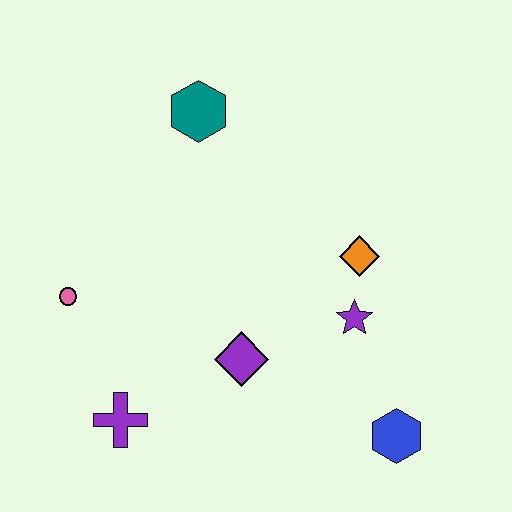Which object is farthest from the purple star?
The pink circle is farthest from the purple star.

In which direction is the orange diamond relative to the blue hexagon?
The orange diamond is above the blue hexagon.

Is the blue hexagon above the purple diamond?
No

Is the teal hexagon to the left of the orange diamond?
Yes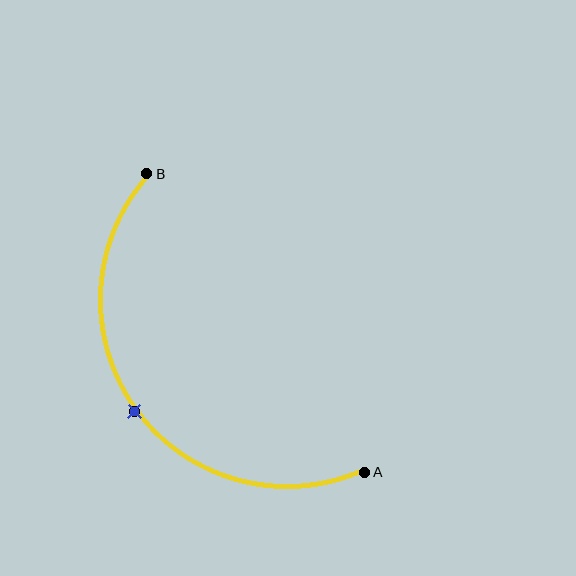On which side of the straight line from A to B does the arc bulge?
The arc bulges below and to the left of the straight line connecting A and B.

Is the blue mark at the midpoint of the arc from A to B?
Yes. The blue mark lies on the arc at equal arc-length from both A and B — it is the arc midpoint.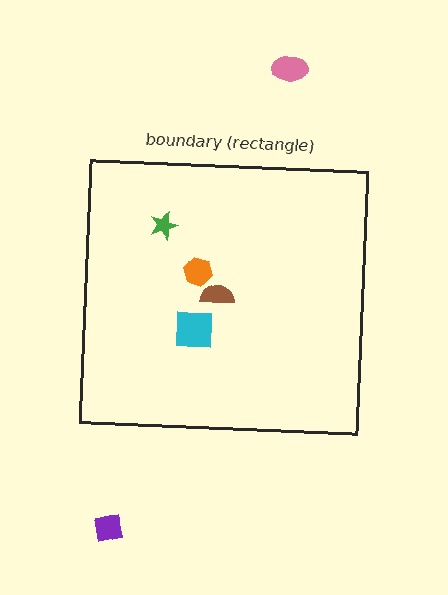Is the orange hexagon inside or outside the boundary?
Inside.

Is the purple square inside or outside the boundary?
Outside.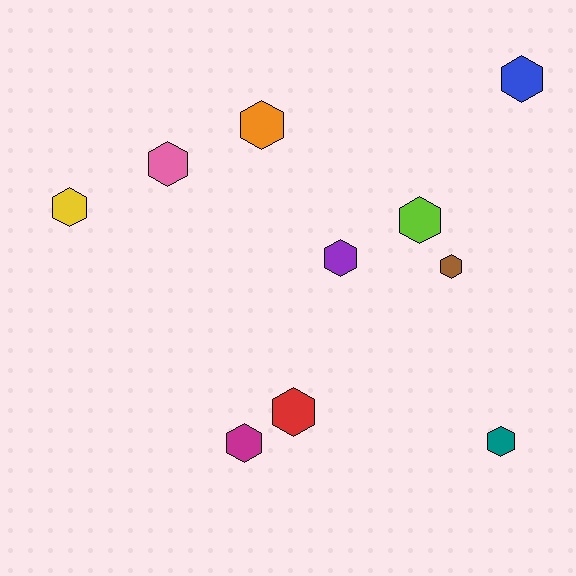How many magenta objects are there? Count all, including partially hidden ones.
There is 1 magenta object.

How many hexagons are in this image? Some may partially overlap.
There are 10 hexagons.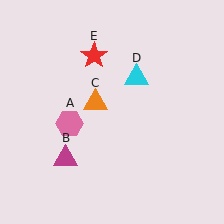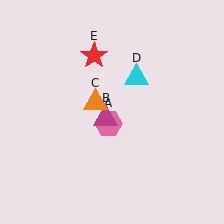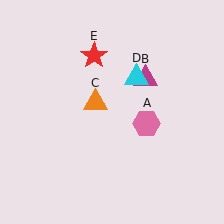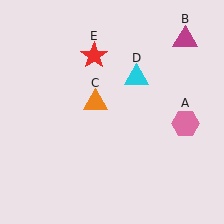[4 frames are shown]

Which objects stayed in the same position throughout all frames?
Orange triangle (object C) and cyan triangle (object D) and red star (object E) remained stationary.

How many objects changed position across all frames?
2 objects changed position: pink hexagon (object A), magenta triangle (object B).